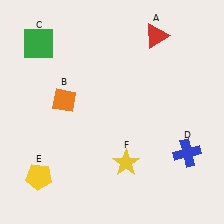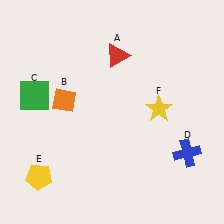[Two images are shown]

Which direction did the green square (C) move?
The green square (C) moved down.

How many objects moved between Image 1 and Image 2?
3 objects moved between the two images.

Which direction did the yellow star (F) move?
The yellow star (F) moved up.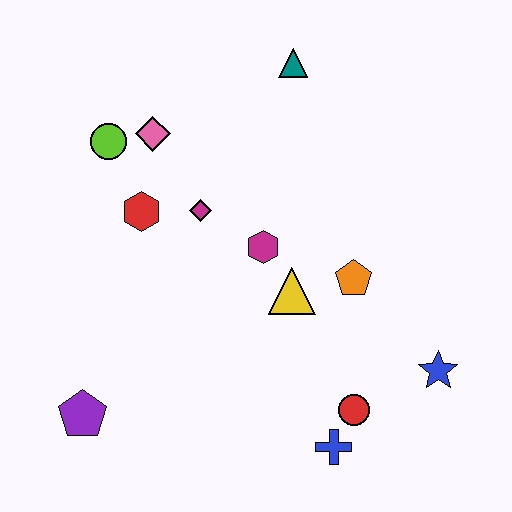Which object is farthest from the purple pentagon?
The teal triangle is farthest from the purple pentagon.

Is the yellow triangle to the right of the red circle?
No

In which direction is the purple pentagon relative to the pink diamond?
The purple pentagon is below the pink diamond.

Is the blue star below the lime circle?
Yes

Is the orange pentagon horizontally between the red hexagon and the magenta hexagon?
No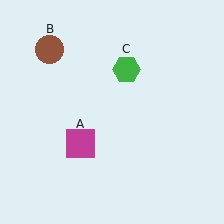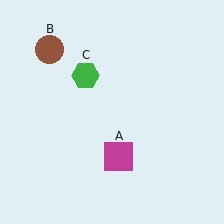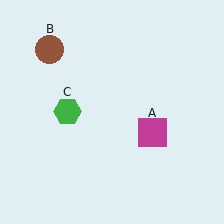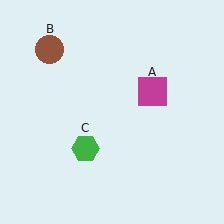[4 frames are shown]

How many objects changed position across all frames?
2 objects changed position: magenta square (object A), green hexagon (object C).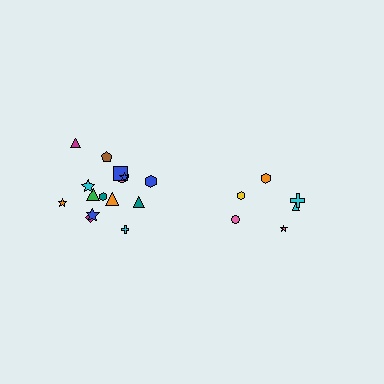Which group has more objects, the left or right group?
The left group.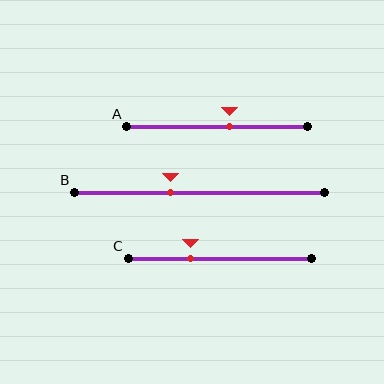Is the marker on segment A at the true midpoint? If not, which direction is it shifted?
No, the marker on segment A is shifted to the right by about 7% of the segment length.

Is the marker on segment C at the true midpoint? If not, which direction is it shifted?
No, the marker on segment C is shifted to the left by about 16% of the segment length.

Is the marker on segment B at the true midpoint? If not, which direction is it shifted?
No, the marker on segment B is shifted to the left by about 11% of the segment length.